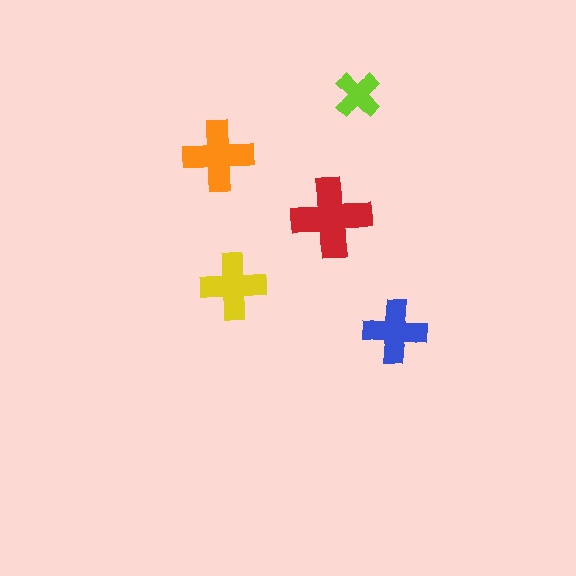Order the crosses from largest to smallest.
the red one, the orange one, the yellow one, the blue one, the lime one.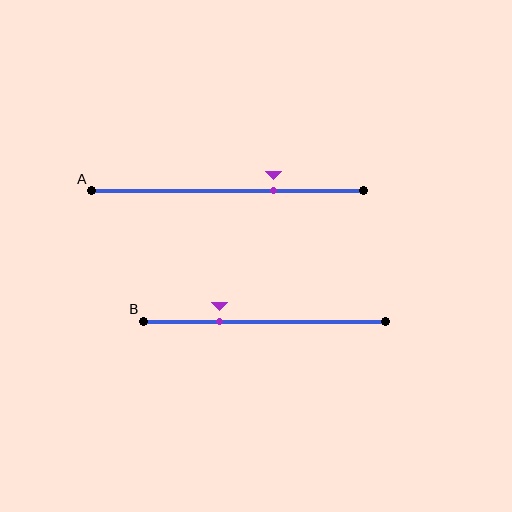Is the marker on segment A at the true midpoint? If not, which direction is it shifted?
No, the marker on segment A is shifted to the right by about 17% of the segment length.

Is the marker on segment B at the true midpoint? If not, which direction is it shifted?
No, the marker on segment B is shifted to the left by about 19% of the segment length.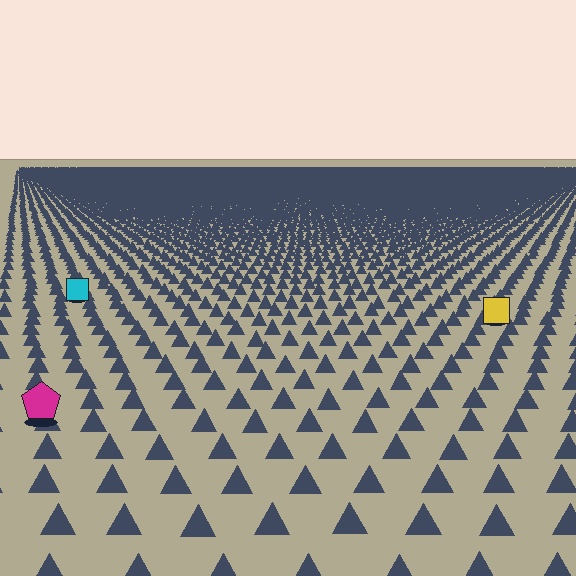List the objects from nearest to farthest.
From nearest to farthest: the magenta pentagon, the yellow square, the cyan square.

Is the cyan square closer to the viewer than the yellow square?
No. The yellow square is closer — you can tell from the texture gradient: the ground texture is coarser near it.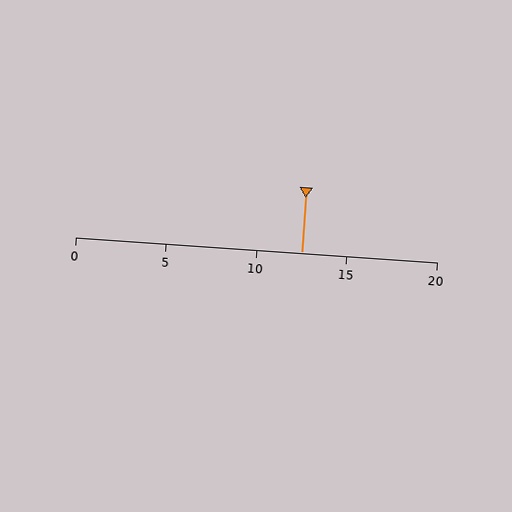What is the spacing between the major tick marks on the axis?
The major ticks are spaced 5 apart.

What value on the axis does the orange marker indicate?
The marker indicates approximately 12.5.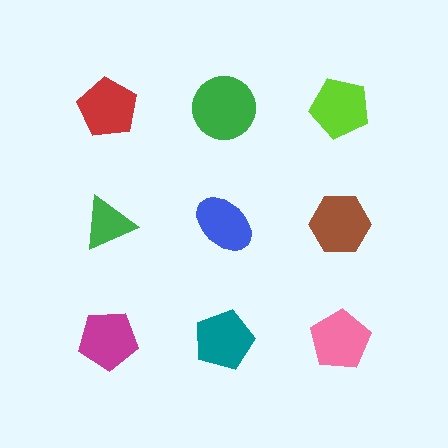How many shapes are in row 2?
3 shapes.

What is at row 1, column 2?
A green circle.